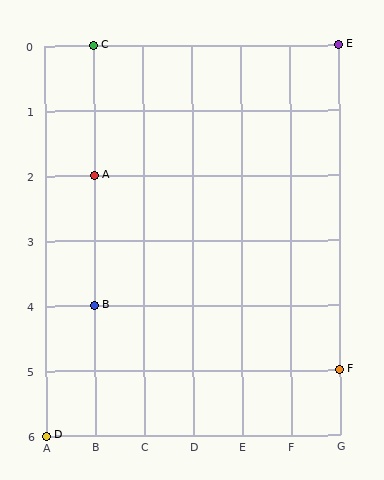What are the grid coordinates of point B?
Point B is at grid coordinates (B, 4).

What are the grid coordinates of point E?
Point E is at grid coordinates (G, 0).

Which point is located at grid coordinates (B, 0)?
Point C is at (B, 0).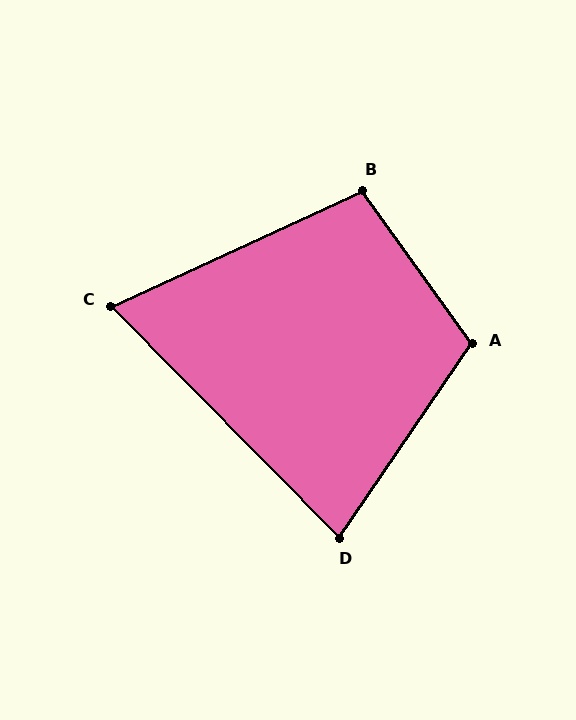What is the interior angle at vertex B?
Approximately 101 degrees (obtuse).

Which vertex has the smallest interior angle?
C, at approximately 70 degrees.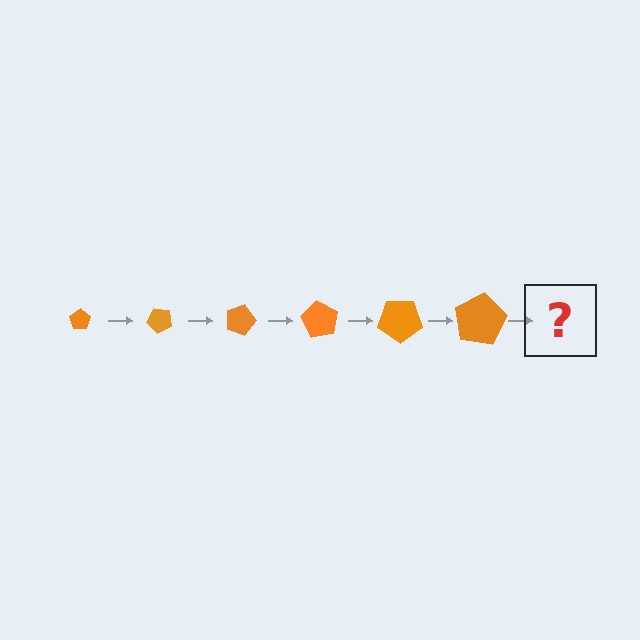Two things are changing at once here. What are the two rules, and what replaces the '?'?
The two rules are that the pentagon grows larger each step and it rotates 45 degrees each step. The '?' should be a pentagon, larger than the previous one and rotated 270 degrees from the start.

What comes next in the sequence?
The next element should be a pentagon, larger than the previous one and rotated 270 degrees from the start.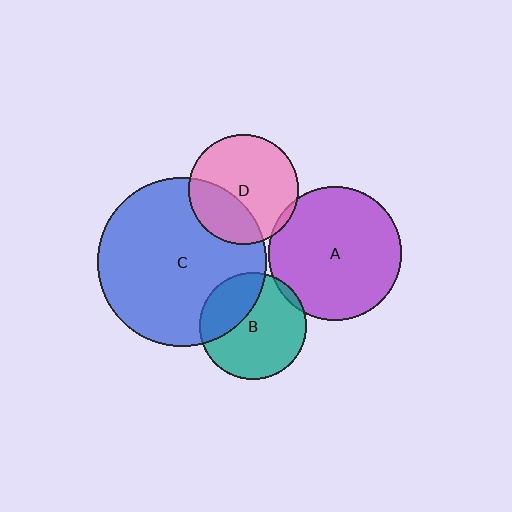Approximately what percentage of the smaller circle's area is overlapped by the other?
Approximately 5%.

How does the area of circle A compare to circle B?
Approximately 1.5 times.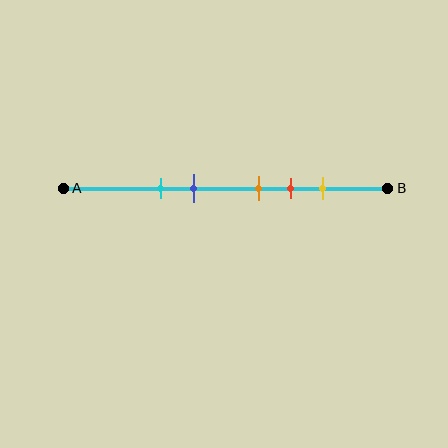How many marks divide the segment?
There are 5 marks dividing the segment.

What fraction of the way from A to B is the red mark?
The red mark is approximately 70% (0.7) of the way from A to B.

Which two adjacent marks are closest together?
The orange and red marks are the closest adjacent pair.